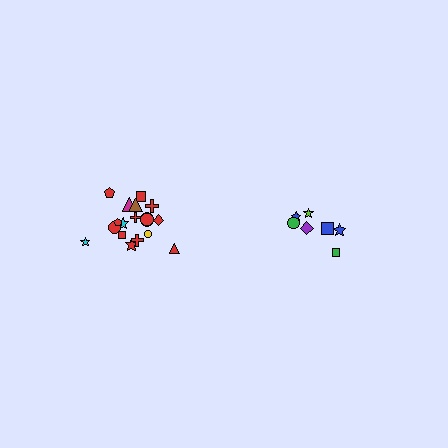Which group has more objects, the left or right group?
The left group.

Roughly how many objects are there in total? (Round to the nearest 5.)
Roughly 25 objects in total.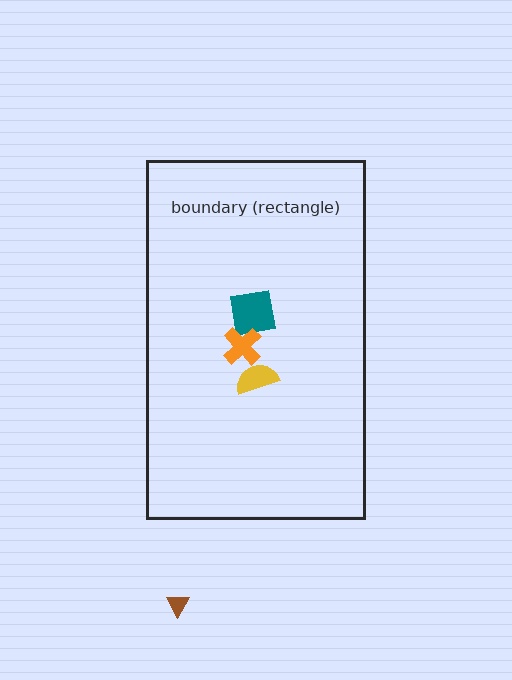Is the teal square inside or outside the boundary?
Inside.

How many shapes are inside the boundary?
3 inside, 1 outside.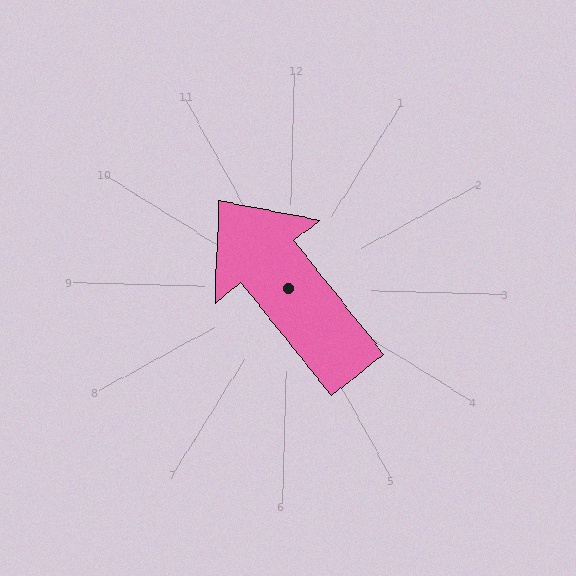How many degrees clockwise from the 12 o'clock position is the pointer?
Approximately 320 degrees.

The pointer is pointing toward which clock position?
Roughly 11 o'clock.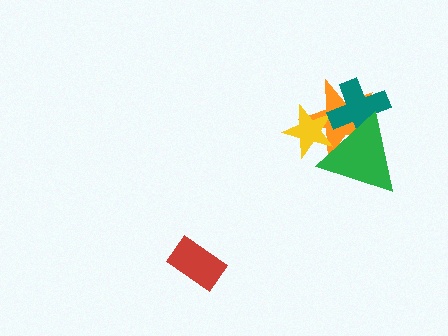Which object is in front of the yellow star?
The green triangle is in front of the yellow star.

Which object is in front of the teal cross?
The green triangle is in front of the teal cross.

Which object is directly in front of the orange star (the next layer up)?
The yellow star is directly in front of the orange star.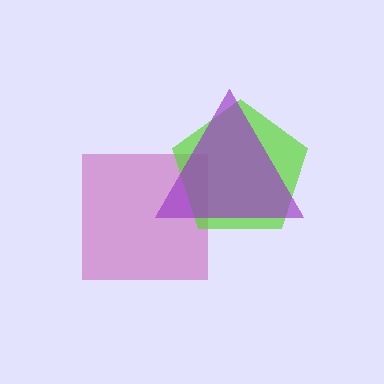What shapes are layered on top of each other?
The layered shapes are: a magenta square, a lime pentagon, a purple triangle.